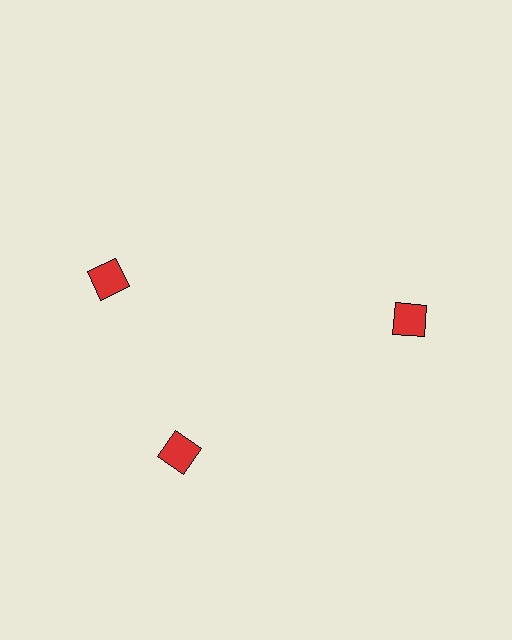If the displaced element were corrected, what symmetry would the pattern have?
It would have 3-fold rotational symmetry — the pattern would map onto itself every 120 degrees.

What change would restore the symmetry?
The symmetry would be restored by rotating it back into even spacing with its neighbors so that all 3 squares sit at equal angles and equal distance from the center.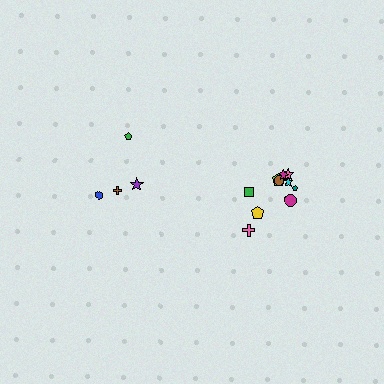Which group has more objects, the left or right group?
The right group.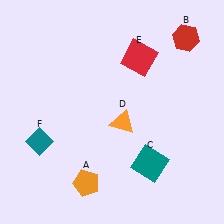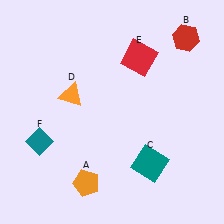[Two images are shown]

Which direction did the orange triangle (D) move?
The orange triangle (D) moved left.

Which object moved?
The orange triangle (D) moved left.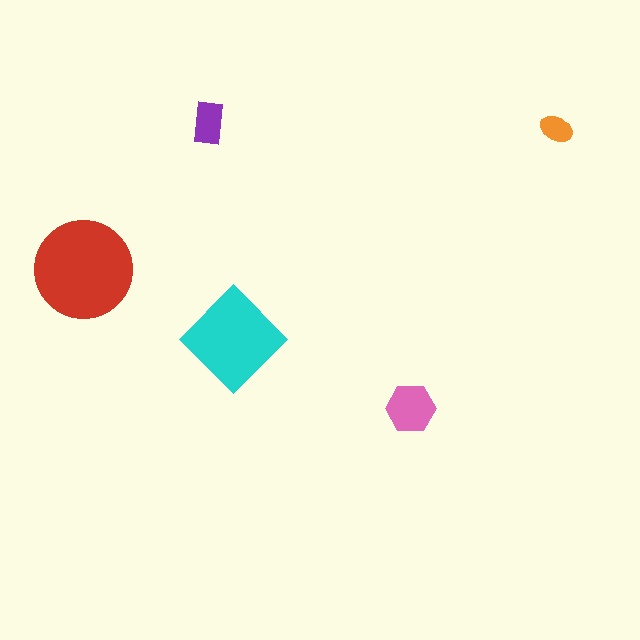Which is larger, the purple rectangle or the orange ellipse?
The purple rectangle.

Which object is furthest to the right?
The orange ellipse is rightmost.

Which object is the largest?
The red circle.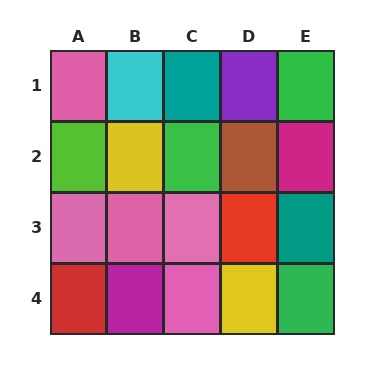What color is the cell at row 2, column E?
Magenta.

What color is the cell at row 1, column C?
Teal.